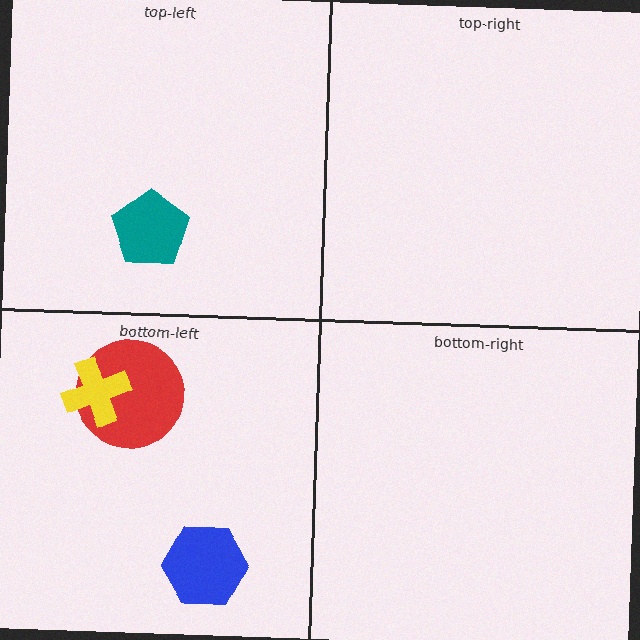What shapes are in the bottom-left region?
The red circle, the blue hexagon, the yellow cross.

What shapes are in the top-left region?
The teal pentagon.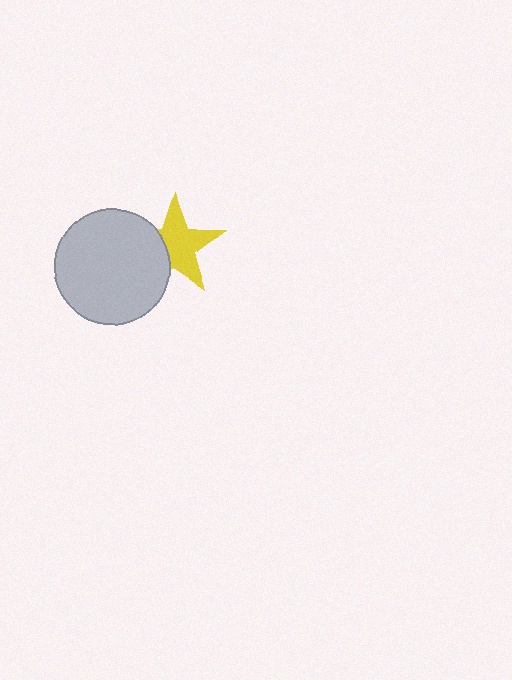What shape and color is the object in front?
The object in front is a light gray circle.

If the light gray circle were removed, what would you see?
You would see the complete yellow star.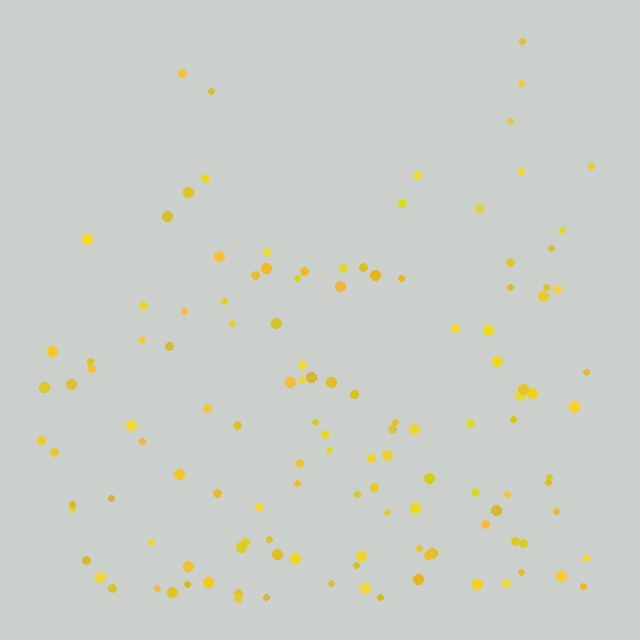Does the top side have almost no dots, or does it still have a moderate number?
Still a moderate number, just noticeably fewer than the bottom.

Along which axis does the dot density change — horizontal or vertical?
Vertical.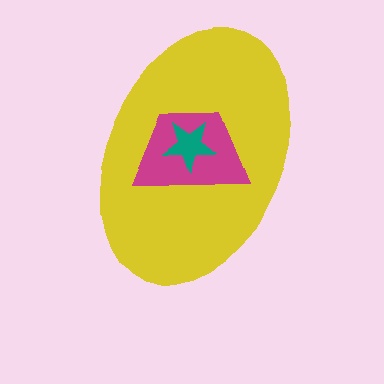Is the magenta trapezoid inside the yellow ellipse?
Yes.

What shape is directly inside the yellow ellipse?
The magenta trapezoid.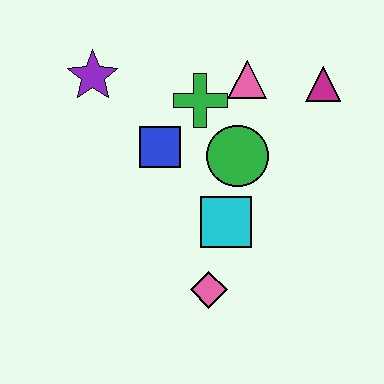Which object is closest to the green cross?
The pink triangle is closest to the green cross.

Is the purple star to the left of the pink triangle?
Yes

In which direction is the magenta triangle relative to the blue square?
The magenta triangle is to the right of the blue square.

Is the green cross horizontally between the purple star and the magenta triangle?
Yes